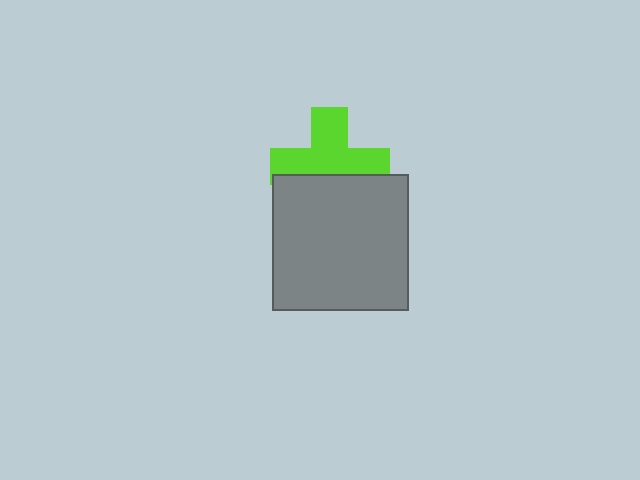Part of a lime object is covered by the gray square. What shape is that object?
It is a cross.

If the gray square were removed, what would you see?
You would see the complete lime cross.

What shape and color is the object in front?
The object in front is a gray square.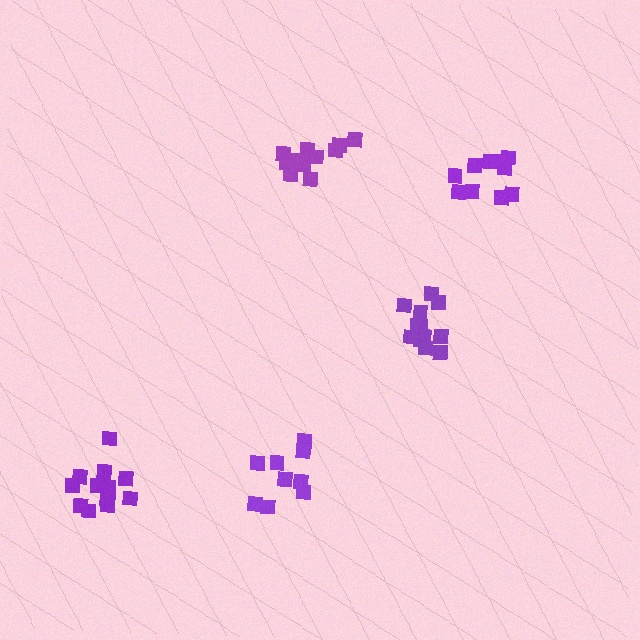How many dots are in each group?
Group 1: 9 dots, Group 2: 13 dots, Group 3: 10 dots, Group 4: 12 dots, Group 5: 13 dots (57 total).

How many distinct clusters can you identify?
There are 5 distinct clusters.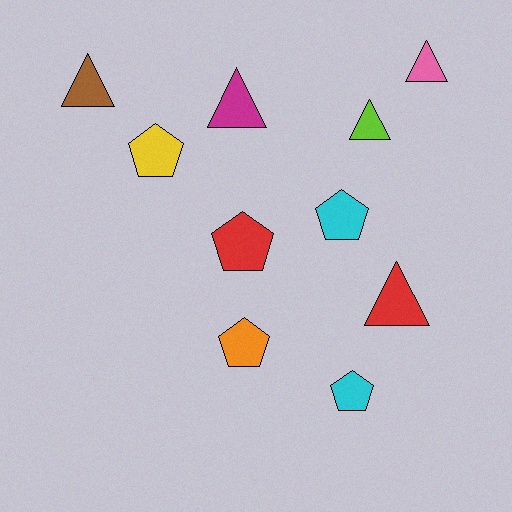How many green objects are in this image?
There are no green objects.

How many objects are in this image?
There are 10 objects.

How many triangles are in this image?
There are 5 triangles.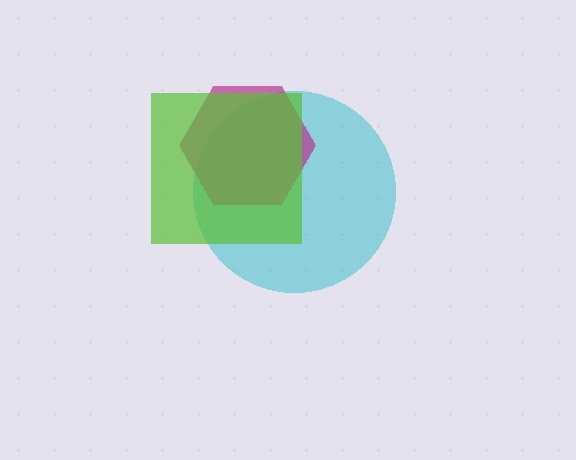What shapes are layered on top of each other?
The layered shapes are: a cyan circle, a magenta hexagon, a lime square.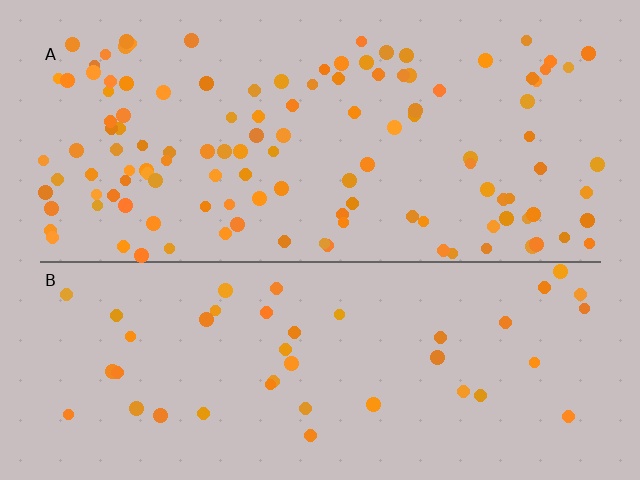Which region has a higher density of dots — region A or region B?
A (the top).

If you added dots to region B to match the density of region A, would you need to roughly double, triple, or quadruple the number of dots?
Approximately triple.